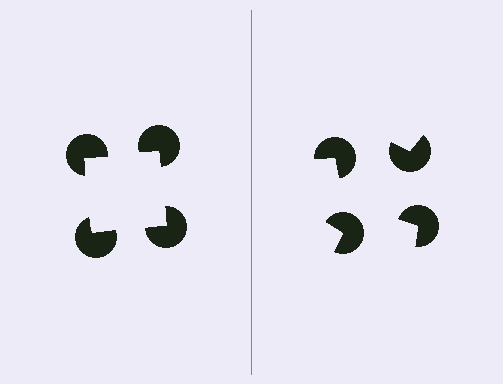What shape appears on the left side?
An illusory square.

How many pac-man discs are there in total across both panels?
8 — 4 on each side.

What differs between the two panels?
The pac-man discs are positioned identically on both sides; only the wedge orientations differ. On the left they align to a square; on the right they are misaligned.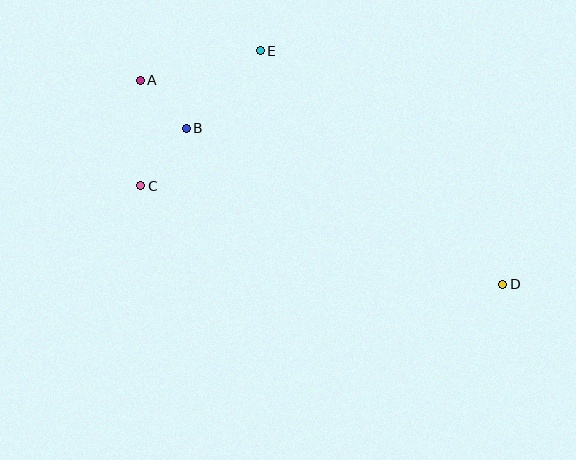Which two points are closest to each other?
Points A and B are closest to each other.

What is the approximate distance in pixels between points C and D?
The distance between C and D is approximately 375 pixels.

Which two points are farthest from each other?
Points A and D are farthest from each other.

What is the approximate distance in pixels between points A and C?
The distance between A and C is approximately 106 pixels.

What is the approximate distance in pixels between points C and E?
The distance between C and E is approximately 181 pixels.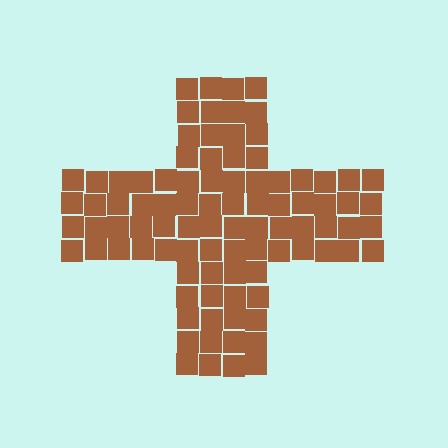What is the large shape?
The large shape is a cross.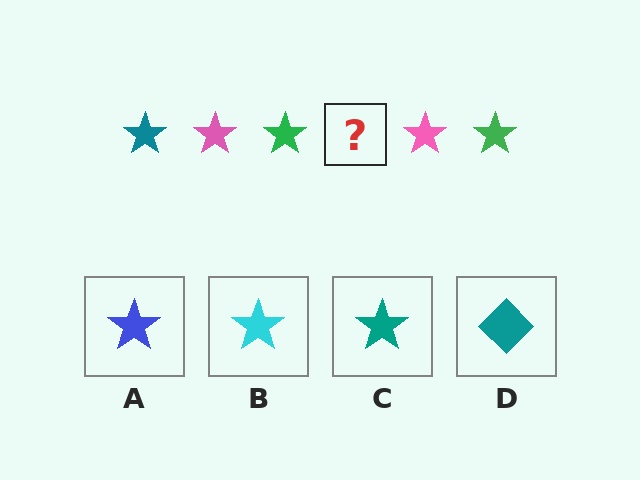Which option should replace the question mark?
Option C.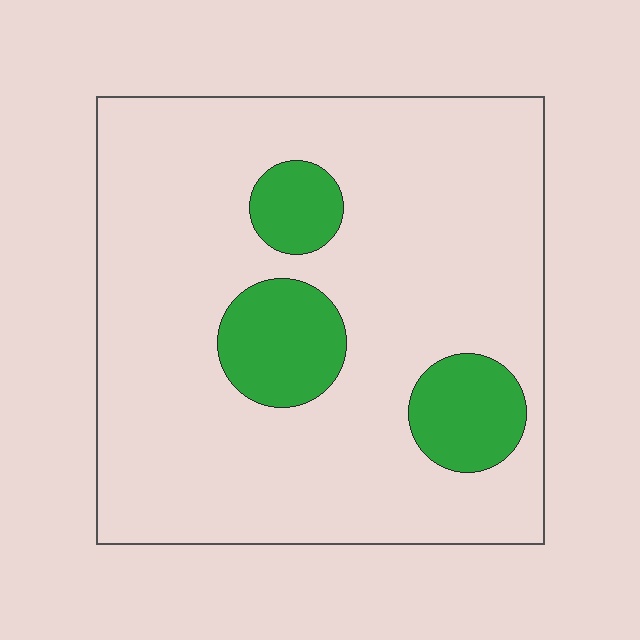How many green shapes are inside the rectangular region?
3.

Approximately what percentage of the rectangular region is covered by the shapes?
Approximately 15%.